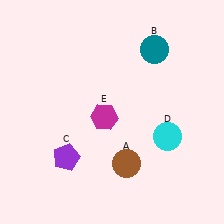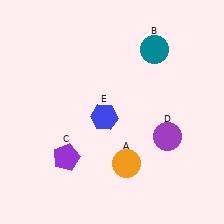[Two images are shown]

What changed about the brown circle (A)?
In Image 1, A is brown. In Image 2, it changed to orange.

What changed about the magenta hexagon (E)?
In Image 1, E is magenta. In Image 2, it changed to blue.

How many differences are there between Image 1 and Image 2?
There are 3 differences between the two images.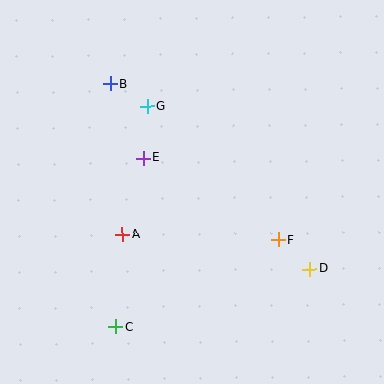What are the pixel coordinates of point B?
Point B is at (110, 84).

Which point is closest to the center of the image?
Point E at (143, 158) is closest to the center.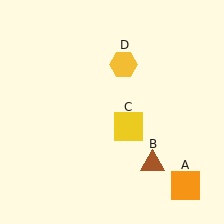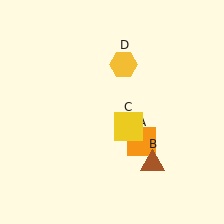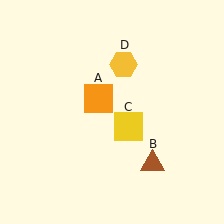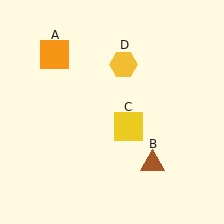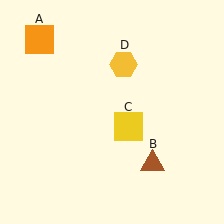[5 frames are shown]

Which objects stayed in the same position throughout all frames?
Brown triangle (object B) and yellow square (object C) and yellow hexagon (object D) remained stationary.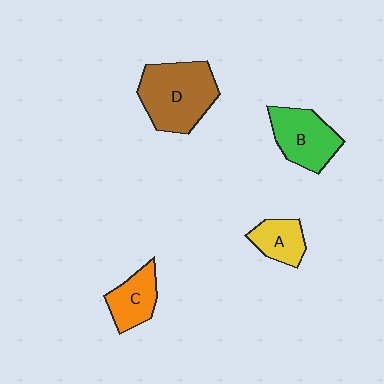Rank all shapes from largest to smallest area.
From largest to smallest: D (brown), B (green), C (orange), A (yellow).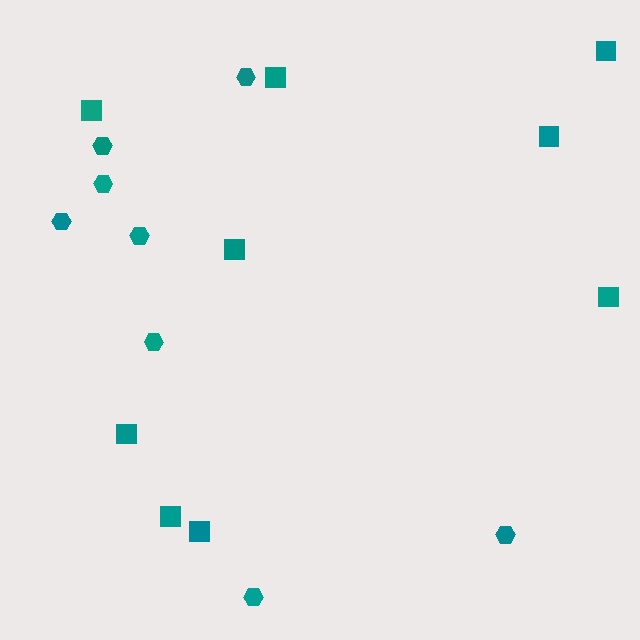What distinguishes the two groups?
There are 2 groups: one group of hexagons (8) and one group of squares (9).